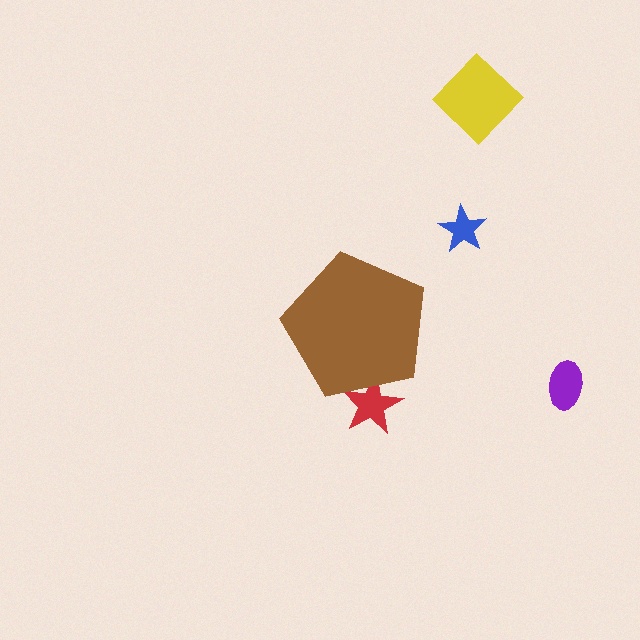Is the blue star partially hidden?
No, the blue star is fully visible.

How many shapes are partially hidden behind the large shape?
1 shape is partially hidden.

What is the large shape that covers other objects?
A brown pentagon.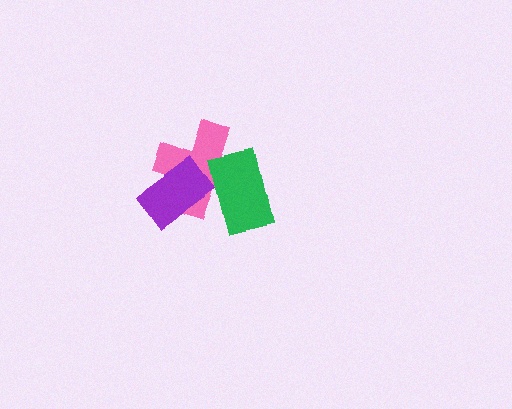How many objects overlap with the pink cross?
2 objects overlap with the pink cross.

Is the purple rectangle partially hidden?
No, no other shape covers it.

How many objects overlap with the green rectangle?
1 object overlaps with the green rectangle.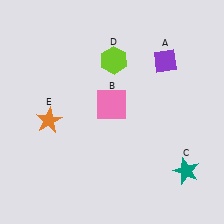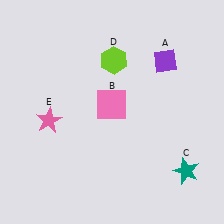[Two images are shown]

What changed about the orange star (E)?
In Image 1, E is orange. In Image 2, it changed to pink.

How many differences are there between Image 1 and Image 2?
There is 1 difference between the two images.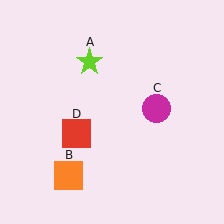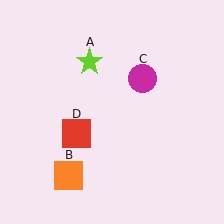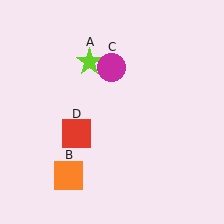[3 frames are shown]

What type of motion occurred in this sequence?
The magenta circle (object C) rotated counterclockwise around the center of the scene.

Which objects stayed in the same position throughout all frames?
Lime star (object A) and orange square (object B) and red square (object D) remained stationary.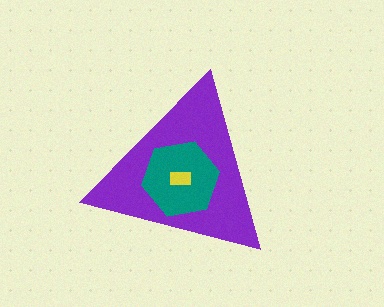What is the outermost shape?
The purple triangle.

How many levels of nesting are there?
3.